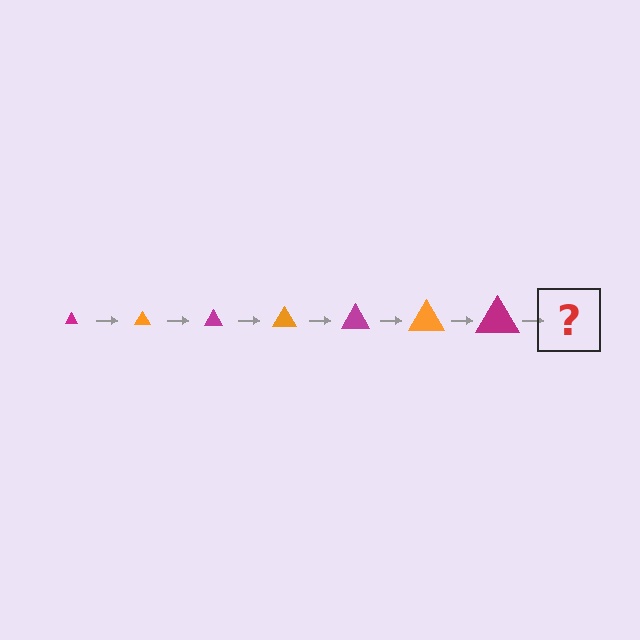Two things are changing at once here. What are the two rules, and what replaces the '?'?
The two rules are that the triangle grows larger each step and the color cycles through magenta and orange. The '?' should be an orange triangle, larger than the previous one.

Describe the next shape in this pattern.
It should be an orange triangle, larger than the previous one.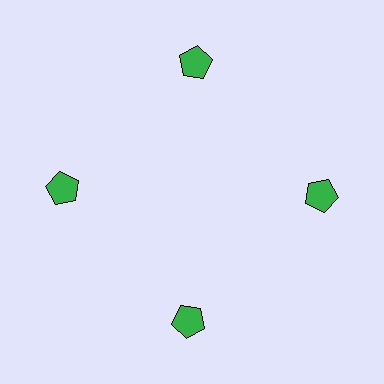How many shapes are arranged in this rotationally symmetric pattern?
There are 4 shapes, arranged in 4 groups of 1.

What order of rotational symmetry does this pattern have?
This pattern has 4-fold rotational symmetry.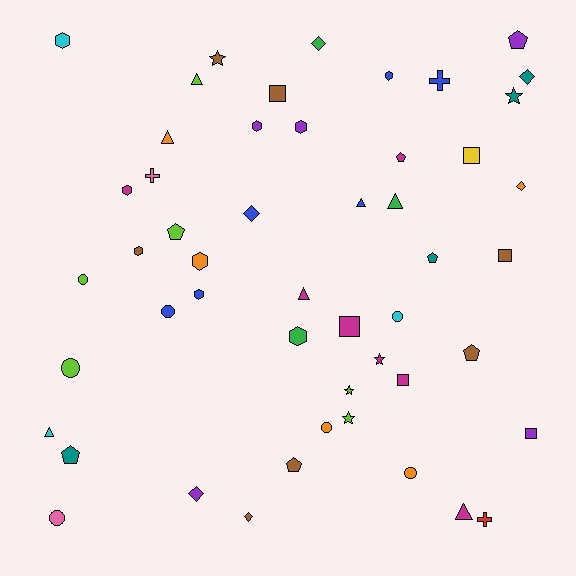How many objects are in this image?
There are 50 objects.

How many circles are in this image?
There are 7 circles.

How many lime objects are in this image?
There are 6 lime objects.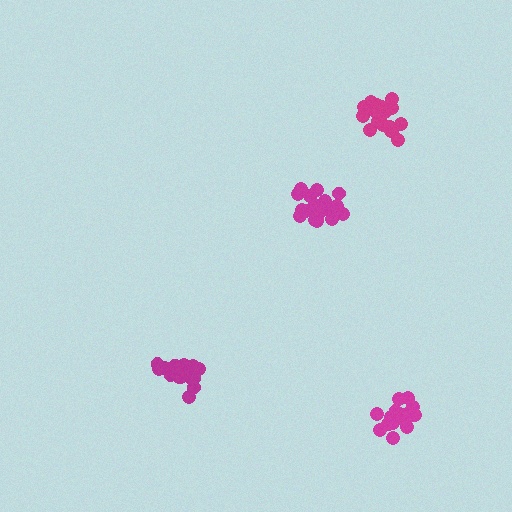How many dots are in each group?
Group 1: 19 dots, Group 2: 19 dots, Group 3: 19 dots, Group 4: 19 dots (76 total).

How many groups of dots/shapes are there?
There are 4 groups.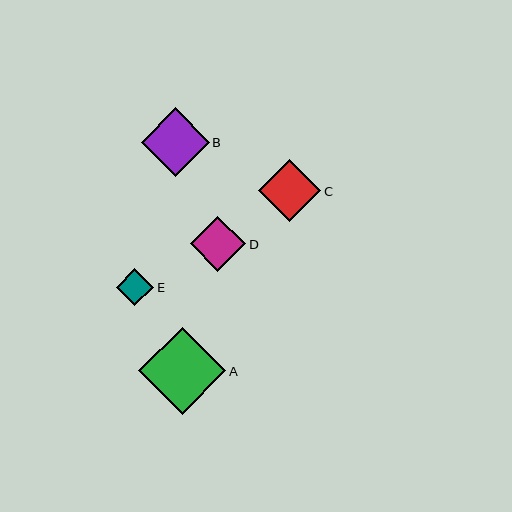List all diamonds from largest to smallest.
From largest to smallest: A, B, C, D, E.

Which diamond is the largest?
Diamond A is the largest with a size of approximately 87 pixels.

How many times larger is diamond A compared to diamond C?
Diamond A is approximately 1.4 times the size of diamond C.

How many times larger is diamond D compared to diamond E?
Diamond D is approximately 1.5 times the size of diamond E.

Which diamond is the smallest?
Diamond E is the smallest with a size of approximately 37 pixels.